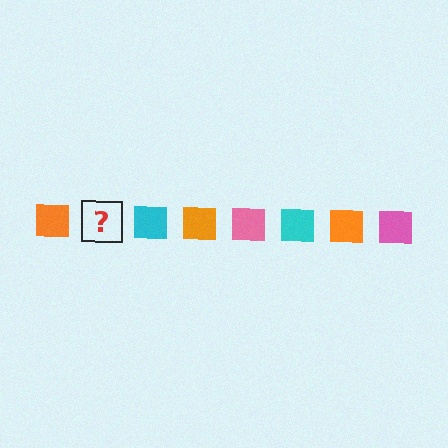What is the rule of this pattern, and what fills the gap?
The rule is that the pattern cycles through orange, pink, cyan squares. The gap should be filled with a pink square.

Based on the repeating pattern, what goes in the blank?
The blank should be a pink square.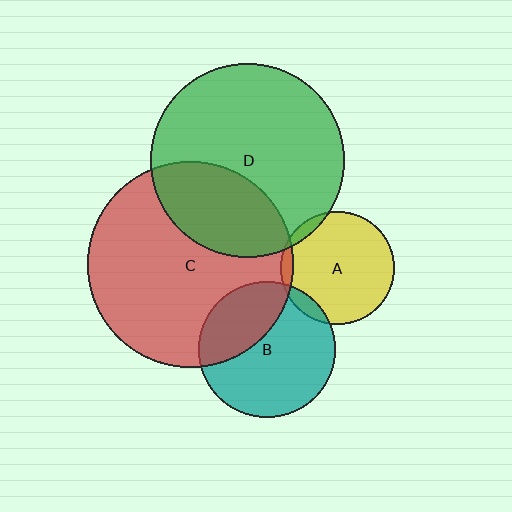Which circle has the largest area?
Circle C (red).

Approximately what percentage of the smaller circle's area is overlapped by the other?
Approximately 35%.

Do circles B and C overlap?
Yes.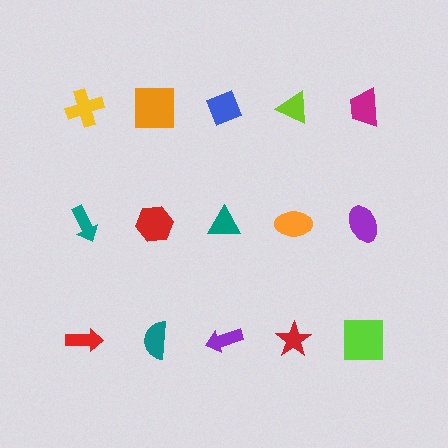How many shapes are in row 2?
5 shapes.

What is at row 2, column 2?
A red hexagon.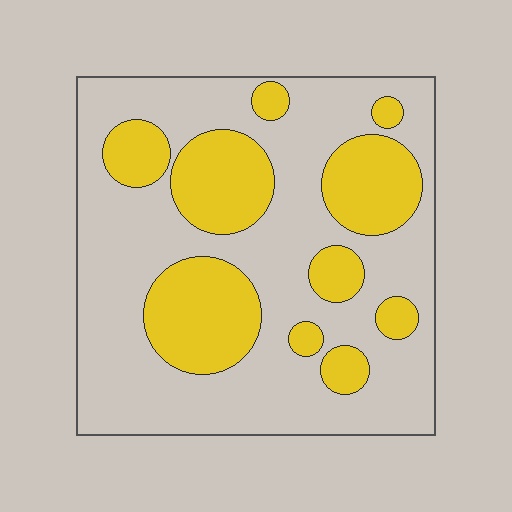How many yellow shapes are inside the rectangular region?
10.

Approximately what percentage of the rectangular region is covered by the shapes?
Approximately 30%.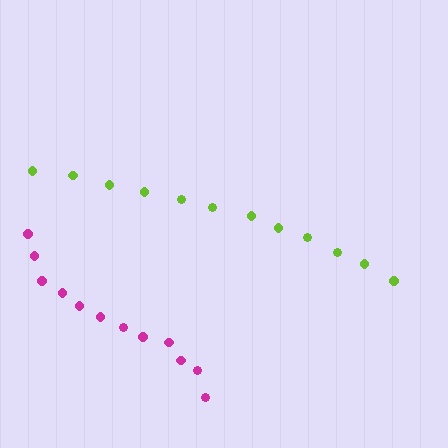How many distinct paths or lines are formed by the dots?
There are 2 distinct paths.